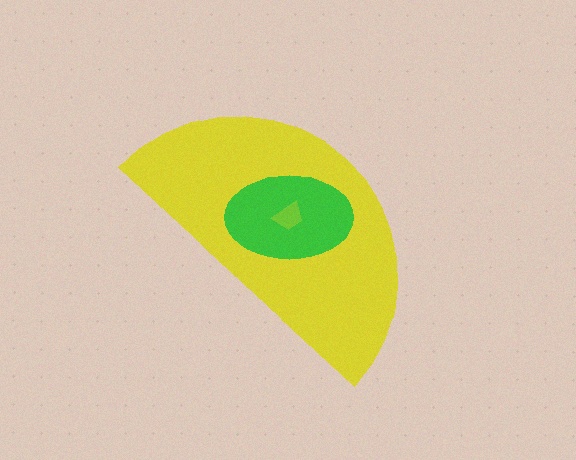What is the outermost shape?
The yellow semicircle.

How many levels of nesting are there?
3.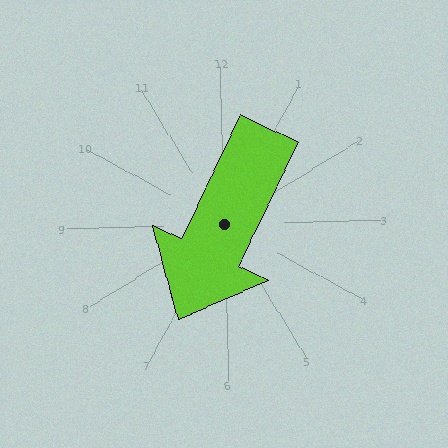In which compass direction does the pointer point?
Southwest.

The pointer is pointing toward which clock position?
Roughly 7 o'clock.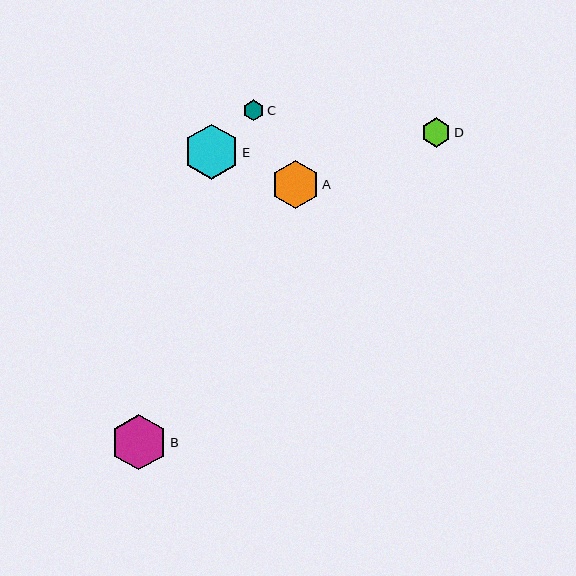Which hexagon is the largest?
Hexagon B is the largest with a size of approximately 56 pixels.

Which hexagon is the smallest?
Hexagon C is the smallest with a size of approximately 21 pixels.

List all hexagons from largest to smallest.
From largest to smallest: B, E, A, D, C.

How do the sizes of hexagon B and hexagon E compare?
Hexagon B and hexagon E are approximately the same size.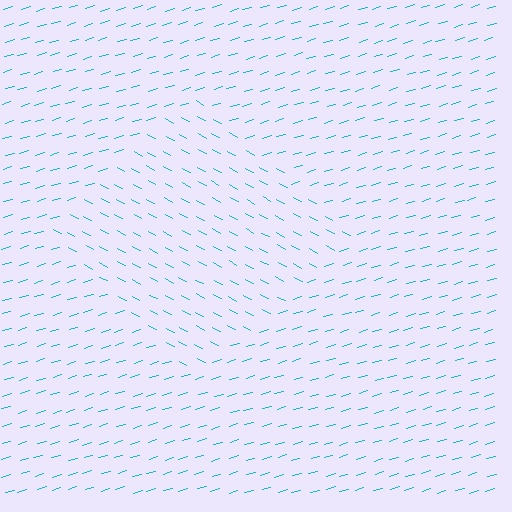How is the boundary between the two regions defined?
The boundary is defined purely by a change in line orientation (approximately 45 degrees difference). All lines are the same color and thickness.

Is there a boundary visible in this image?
Yes, there is a texture boundary formed by a change in line orientation.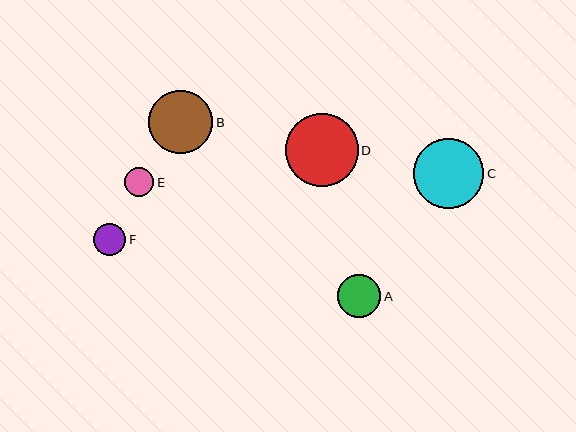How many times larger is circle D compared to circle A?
Circle D is approximately 1.7 times the size of circle A.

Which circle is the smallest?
Circle E is the smallest with a size of approximately 29 pixels.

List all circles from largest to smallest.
From largest to smallest: D, C, B, A, F, E.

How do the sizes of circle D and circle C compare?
Circle D and circle C are approximately the same size.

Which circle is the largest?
Circle D is the largest with a size of approximately 73 pixels.